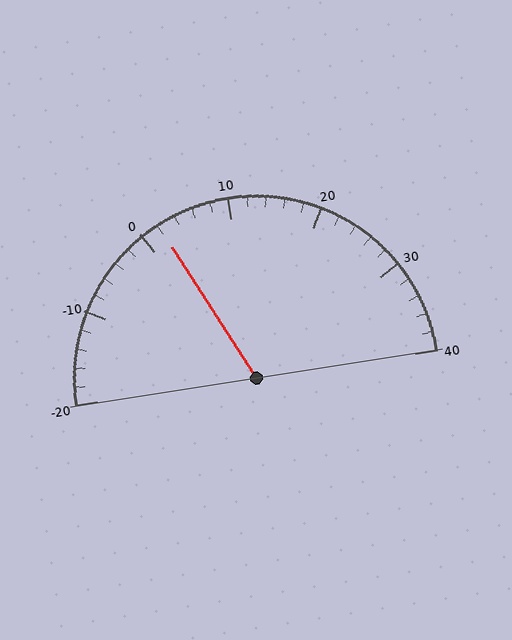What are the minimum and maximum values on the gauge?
The gauge ranges from -20 to 40.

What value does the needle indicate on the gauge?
The needle indicates approximately 2.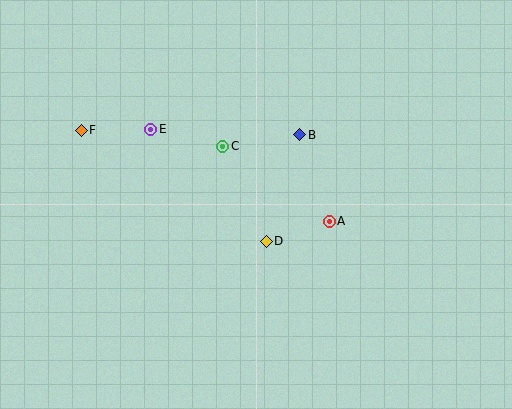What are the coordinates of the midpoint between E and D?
The midpoint between E and D is at (209, 185).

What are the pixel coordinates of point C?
Point C is at (223, 146).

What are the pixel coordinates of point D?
Point D is at (266, 241).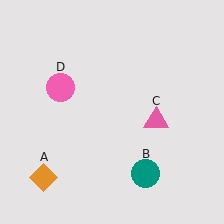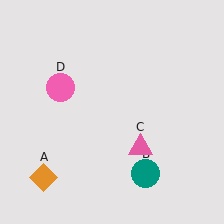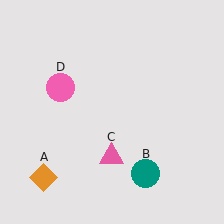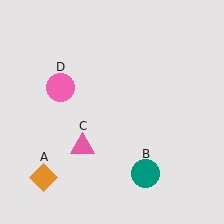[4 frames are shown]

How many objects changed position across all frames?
1 object changed position: pink triangle (object C).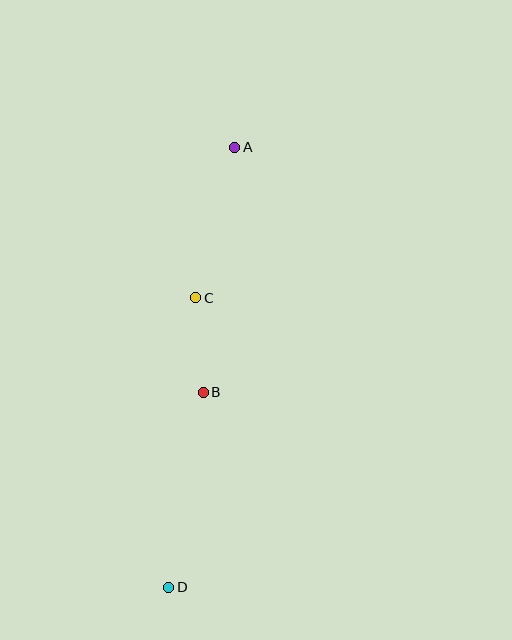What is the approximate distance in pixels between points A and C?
The distance between A and C is approximately 155 pixels.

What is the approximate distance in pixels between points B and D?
The distance between B and D is approximately 198 pixels.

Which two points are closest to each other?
Points B and C are closest to each other.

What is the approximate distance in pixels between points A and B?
The distance between A and B is approximately 247 pixels.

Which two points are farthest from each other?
Points A and D are farthest from each other.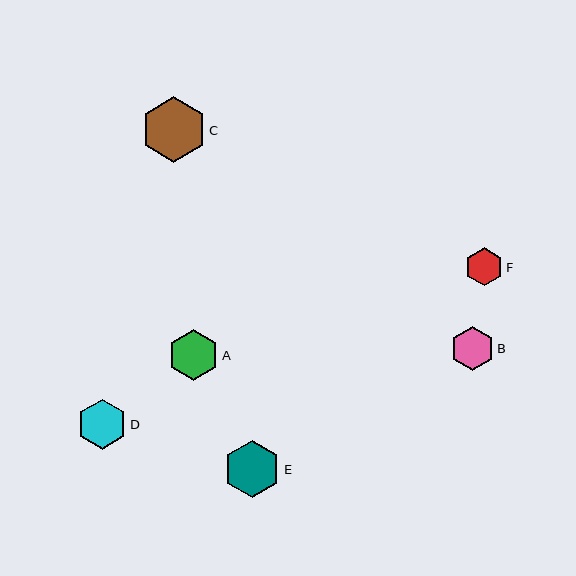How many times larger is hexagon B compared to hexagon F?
Hexagon B is approximately 1.2 times the size of hexagon F.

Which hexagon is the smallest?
Hexagon F is the smallest with a size of approximately 38 pixels.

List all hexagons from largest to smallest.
From largest to smallest: C, E, A, D, B, F.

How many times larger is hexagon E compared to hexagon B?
Hexagon E is approximately 1.3 times the size of hexagon B.